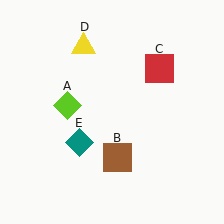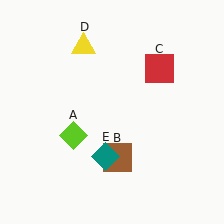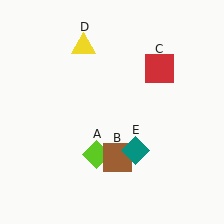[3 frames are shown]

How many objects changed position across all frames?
2 objects changed position: lime diamond (object A), teal diamond (object E).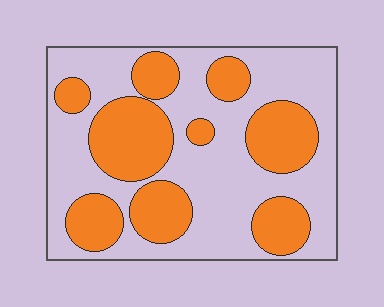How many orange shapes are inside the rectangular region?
9.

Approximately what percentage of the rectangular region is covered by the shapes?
Approximately 40%.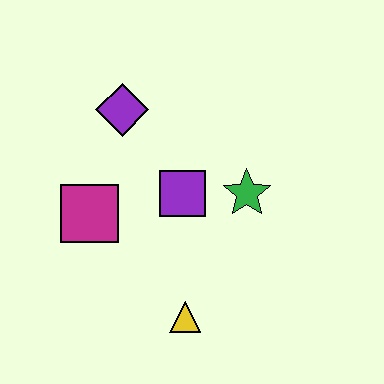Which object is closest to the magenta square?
The purple square is closest to the magenta square.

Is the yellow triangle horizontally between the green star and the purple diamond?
Yes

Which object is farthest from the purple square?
The yellow triangle is farthest from the purple square.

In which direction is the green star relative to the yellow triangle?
The green star is above the yellow triangle.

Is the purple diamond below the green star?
No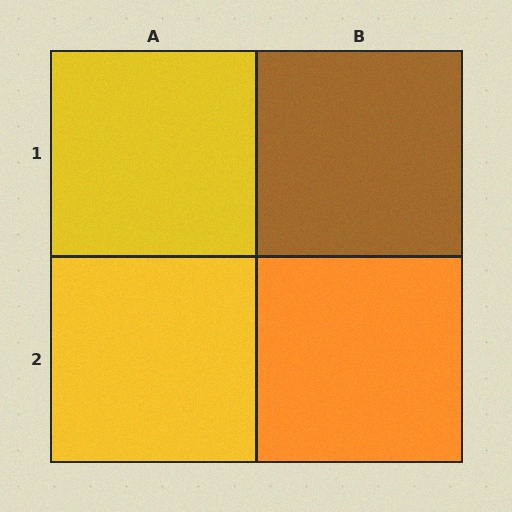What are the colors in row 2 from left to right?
Yellow, orange.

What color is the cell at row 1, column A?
Yellow.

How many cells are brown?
1 cell is brown.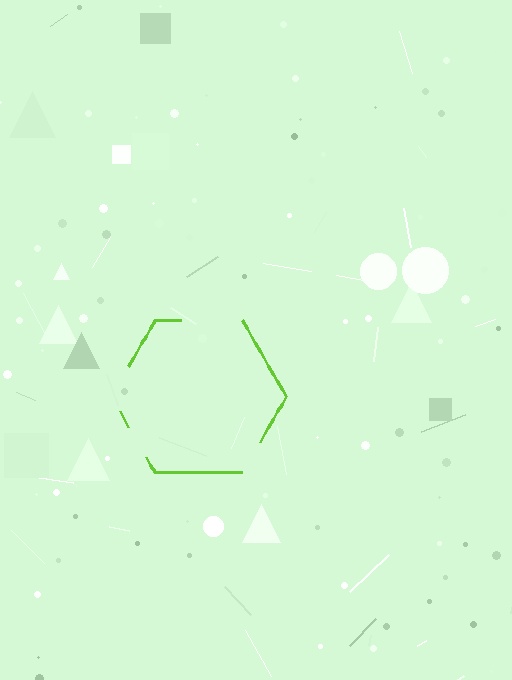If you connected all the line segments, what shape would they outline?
They would outline a hexagon.